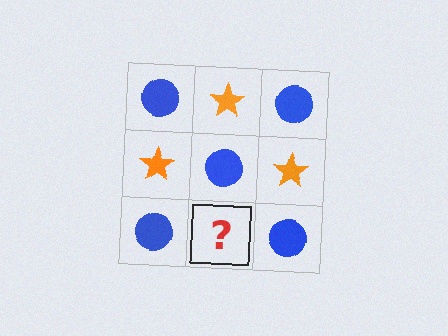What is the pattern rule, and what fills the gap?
The rule is that it alternates blue circle and orange star in a checkerboard pattern. The gap should be filled with an orange star.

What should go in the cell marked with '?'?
The missing cell should contain an orange star.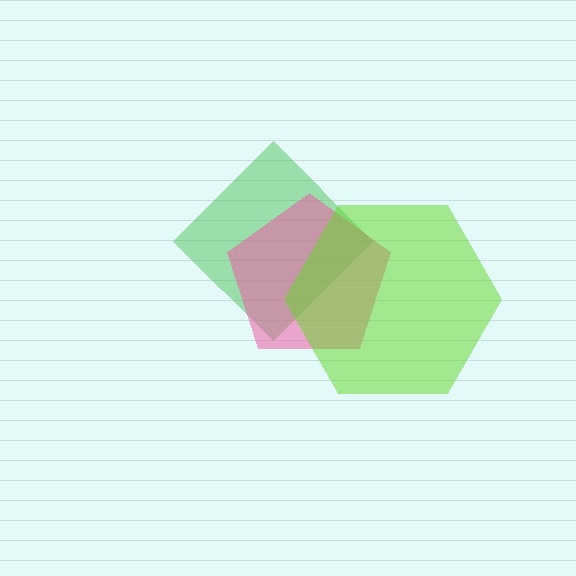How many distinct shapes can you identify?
There are 3 distinct shapes: a green diamond, a pink pentagon, a lime hexagon.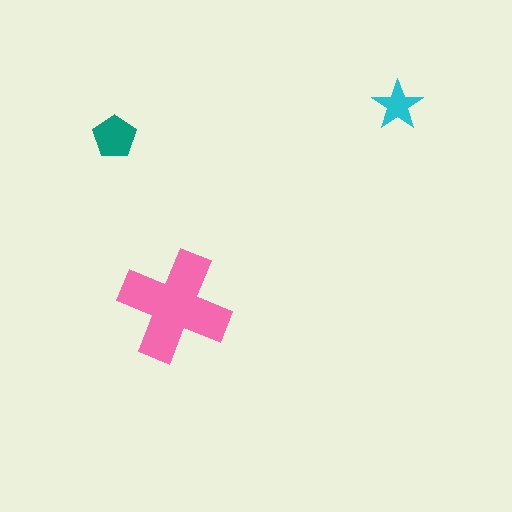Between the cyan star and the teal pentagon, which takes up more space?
The teal pentagon.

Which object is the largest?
The pink cross.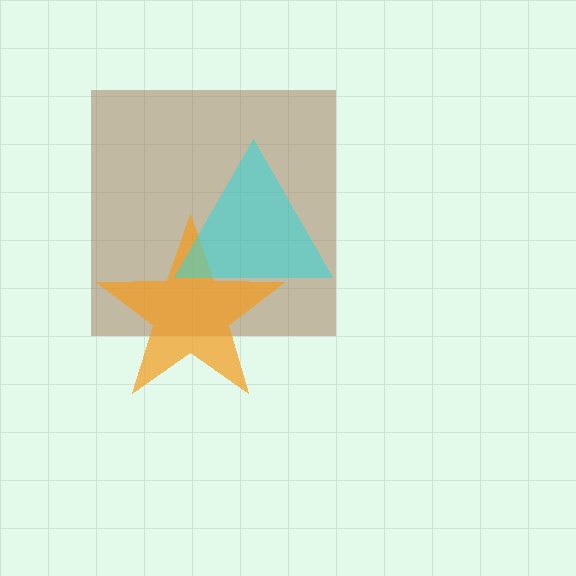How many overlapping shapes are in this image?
There are 3 overlapping shapes in the image.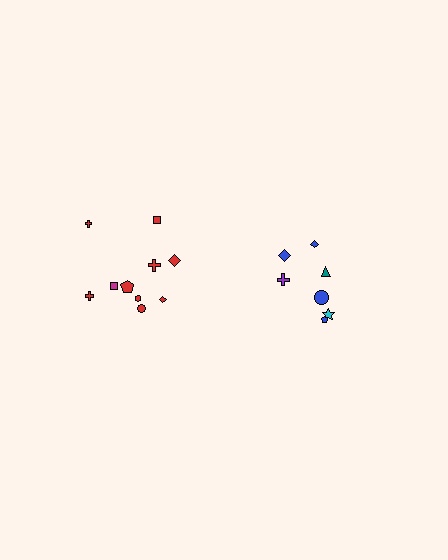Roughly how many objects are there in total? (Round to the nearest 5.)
Roughly 15 objects in total.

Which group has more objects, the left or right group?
The left group.